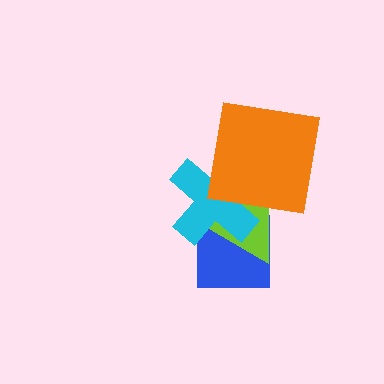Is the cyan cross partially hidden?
Yes, it is partially covered by another shape.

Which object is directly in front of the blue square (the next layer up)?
The lime triangle is directly in front of the blue square.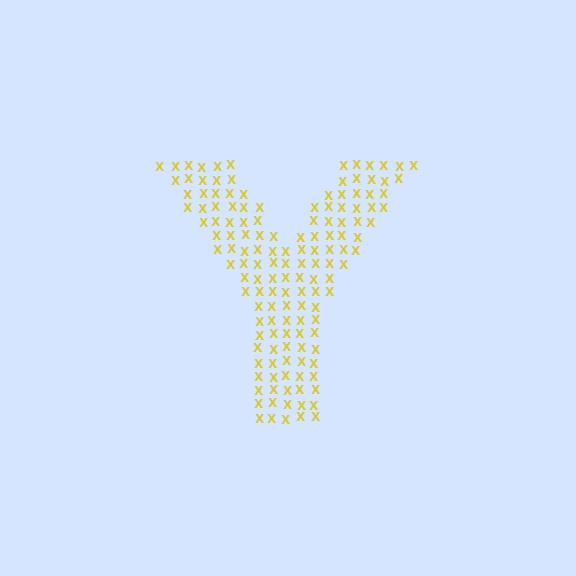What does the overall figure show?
The overall figure shows the letter Y.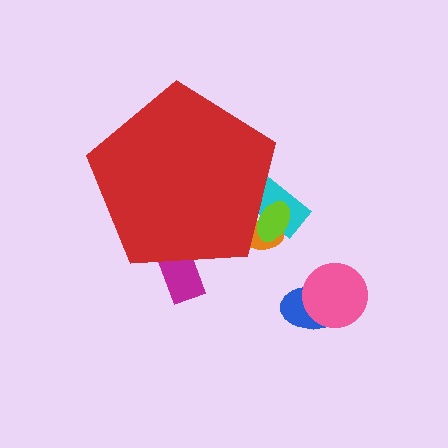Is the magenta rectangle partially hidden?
Yes, the magenta rectangle is partially hidden behind the red pentagon.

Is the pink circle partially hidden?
No, the pink circle is fully visible.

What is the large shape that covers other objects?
A red pentagon.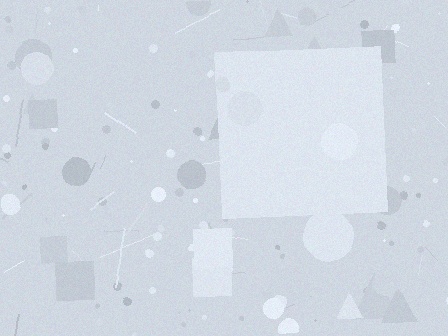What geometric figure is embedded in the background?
A square is embedded in the background.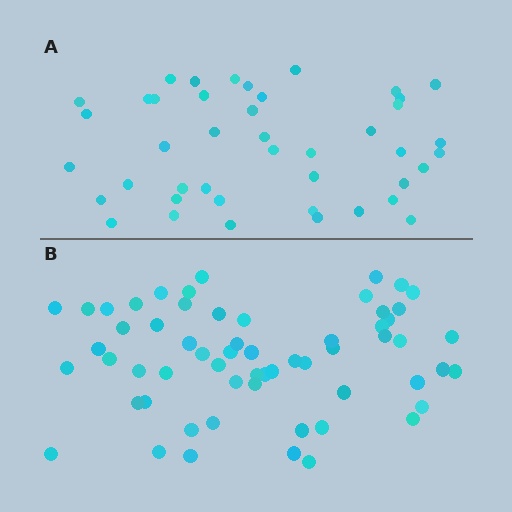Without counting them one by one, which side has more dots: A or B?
Region B (the bottom region) has more dots.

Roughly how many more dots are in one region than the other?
Region B has approximately 15 more dots than region A.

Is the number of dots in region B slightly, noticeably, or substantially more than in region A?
Region B has noticeably more, but not dramatically so. The ratio is roughly 1.4 to 1.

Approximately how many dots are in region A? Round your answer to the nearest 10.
About 40 dots. (The exact count is 43, which rounds to 40.)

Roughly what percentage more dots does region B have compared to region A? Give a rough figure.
About 40% more.